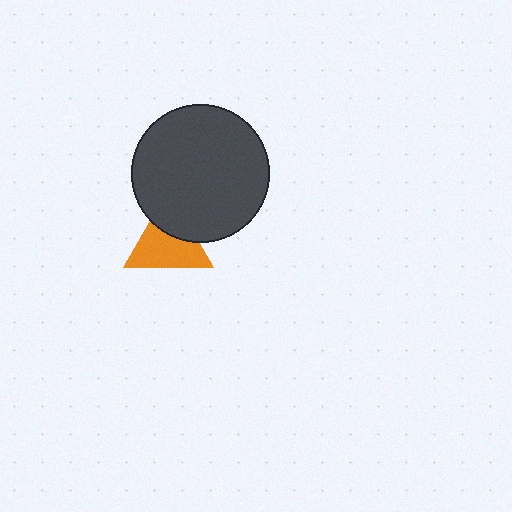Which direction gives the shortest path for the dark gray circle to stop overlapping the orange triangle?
Moving up gives the shortest separation.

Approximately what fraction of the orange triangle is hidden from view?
Roughly 34% of the orange triangle is hidden behind the dark gray circle.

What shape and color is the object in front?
The object in front is a dark gray circle.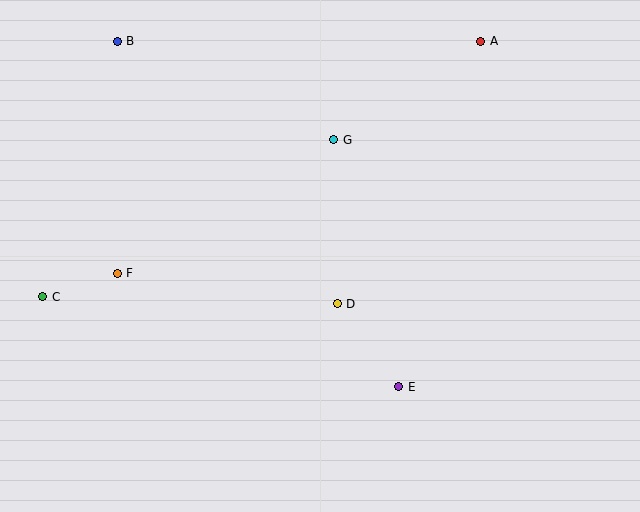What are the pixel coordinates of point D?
Point D is at (337, 304).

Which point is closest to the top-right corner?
Point A is closest to the top-right corner.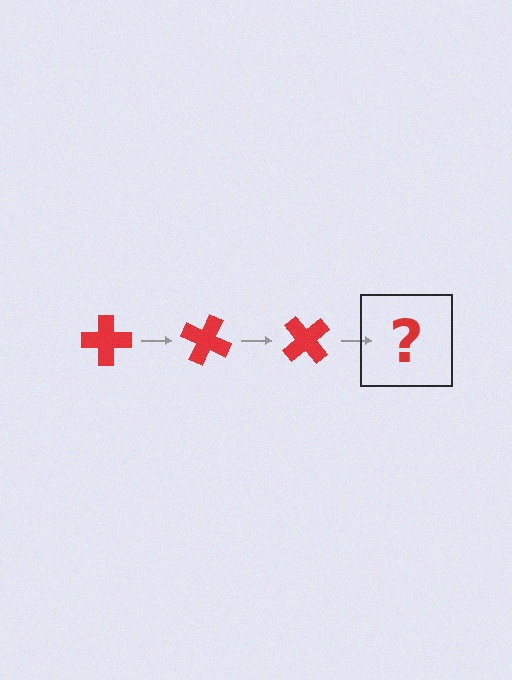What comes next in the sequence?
The next element should be a red cross rotated 75 degrees.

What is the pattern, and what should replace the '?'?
The pattern is that the cross rotates 25 degrees each step. The '?' should be a red cross rotated 75 degrees.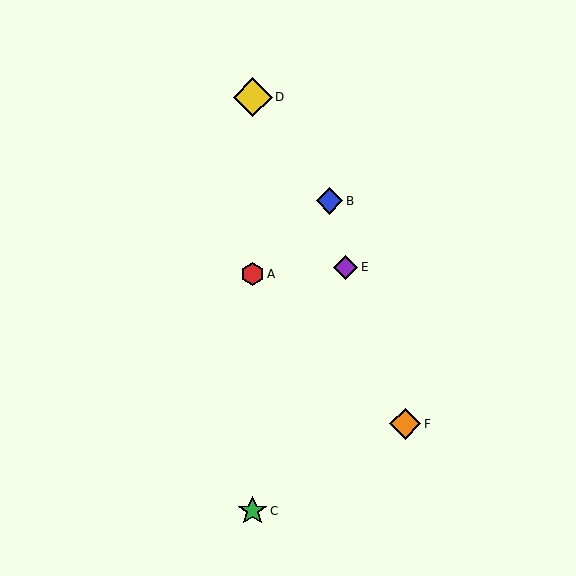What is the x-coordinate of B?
Object B is at x≈330.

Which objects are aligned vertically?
Objects A, C, D are aligned vertically.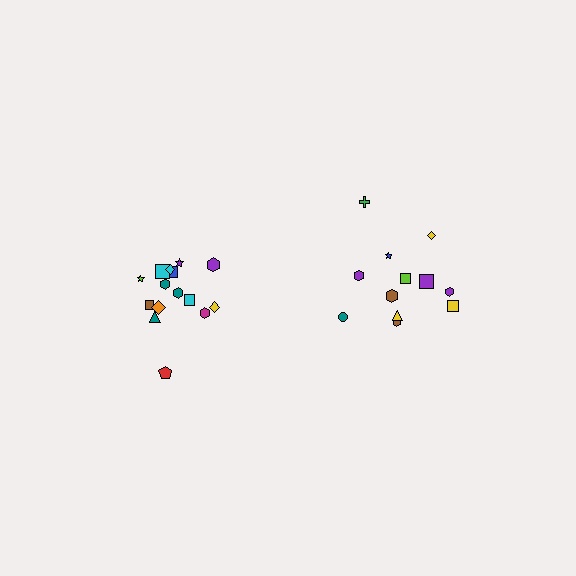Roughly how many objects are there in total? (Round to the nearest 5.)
Roughly 25 objects in total.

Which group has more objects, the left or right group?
The left group.